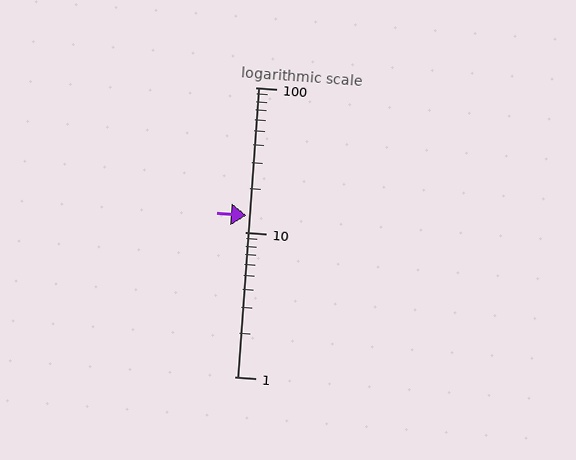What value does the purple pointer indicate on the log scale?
The pointer indicates approximately 13.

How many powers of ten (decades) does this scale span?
The scale spans 2 decades, from 1 to 100.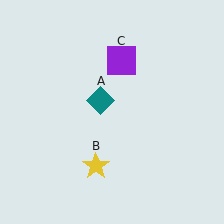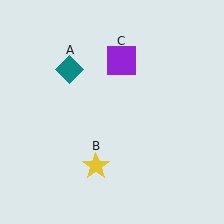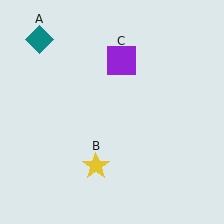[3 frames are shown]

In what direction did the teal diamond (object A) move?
The teal diamond (object A) moved up and to the left.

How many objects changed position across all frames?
1 object changed position: teal diamond (object A).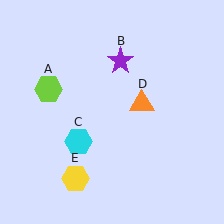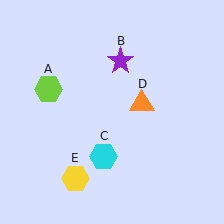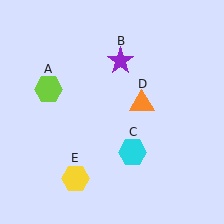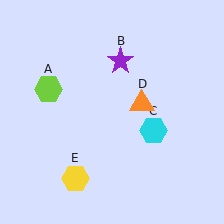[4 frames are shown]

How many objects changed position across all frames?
1 object changed position: cyan hexagon (object C).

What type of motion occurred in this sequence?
The cyan hexagon (object C) rotated counterclockwise around the center of the scene.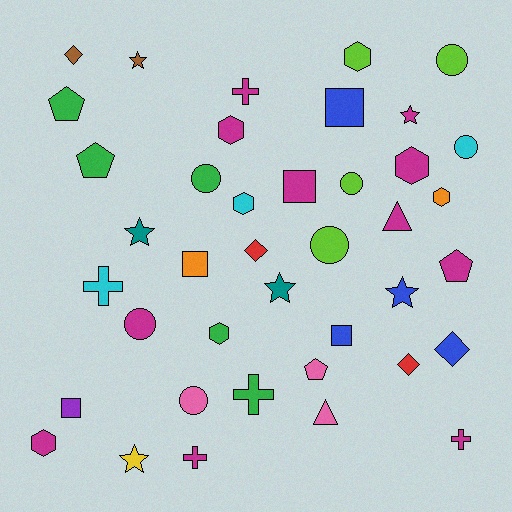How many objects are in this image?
There are 40 objects.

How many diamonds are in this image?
There are 4 diamonds.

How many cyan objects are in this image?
There are 3 cyan objects.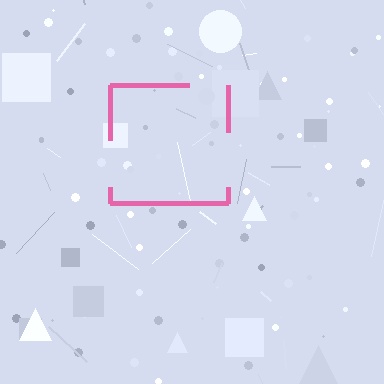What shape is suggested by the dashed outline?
The dashed outline suggests a square.